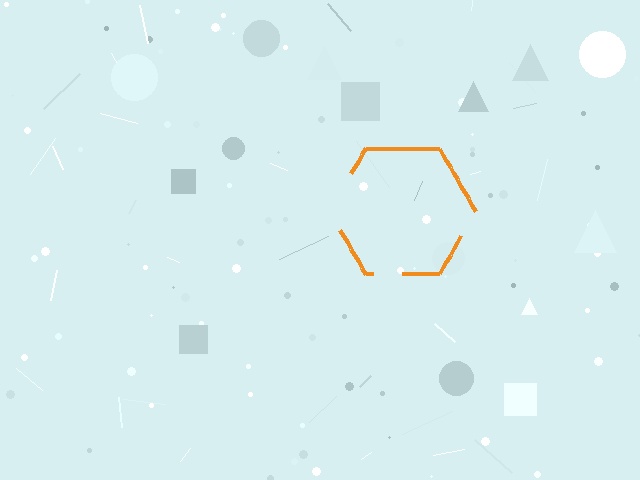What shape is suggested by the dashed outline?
The dashed outline suggests a hexagon.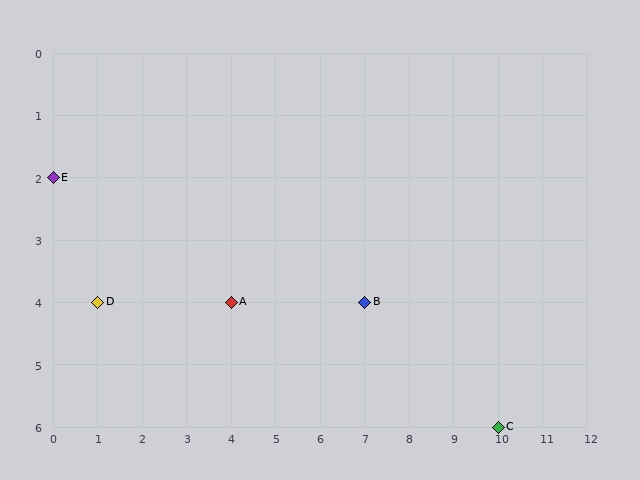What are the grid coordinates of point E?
Point E is at grid coordinates (0, 2).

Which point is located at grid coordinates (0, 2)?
Point E is at (0, 2).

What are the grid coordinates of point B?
Point B is at grid coordinates (7, 4).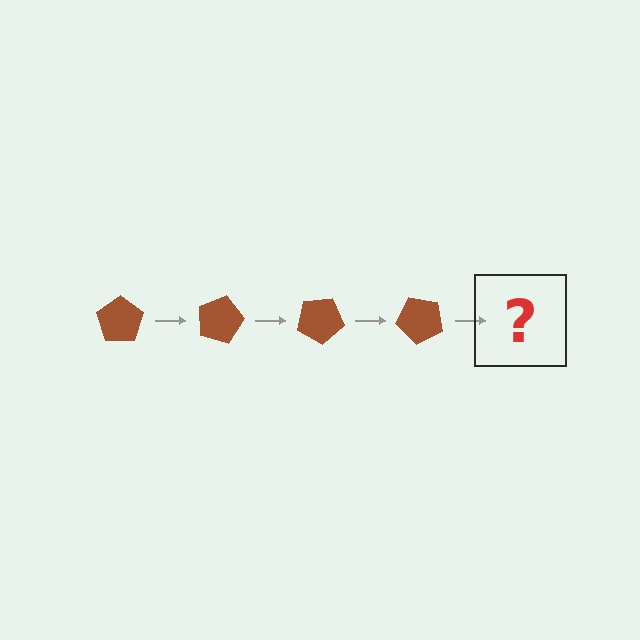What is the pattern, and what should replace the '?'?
The pattern is that the pentagon rotates 15 degrees each step. The '?' should be a brown pentagon rotated 60 degrees.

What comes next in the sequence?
The next element should be a brown pentagon rotated 60 degrees.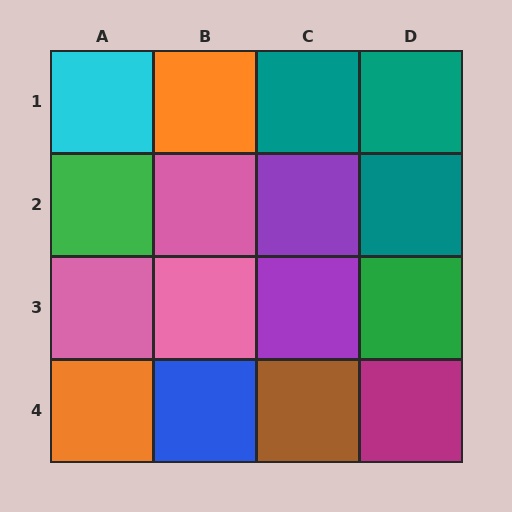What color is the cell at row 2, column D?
Teal.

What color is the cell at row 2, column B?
Pink.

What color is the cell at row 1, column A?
Cyan.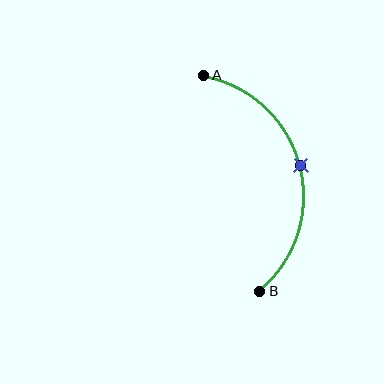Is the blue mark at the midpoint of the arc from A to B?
Yes. The blue mark lies on the arc at equal arc-length from both A and B — it is the arc midpoint.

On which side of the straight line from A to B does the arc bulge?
The arc bulges to the right of the straight line connecting A and B.